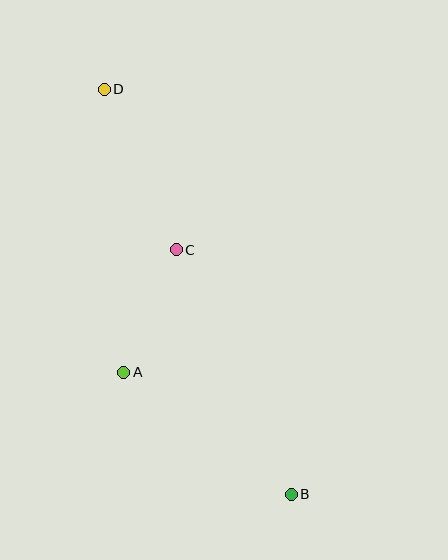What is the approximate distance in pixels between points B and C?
The distance between B and C is approximately 270 pixels.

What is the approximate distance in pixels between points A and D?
The distance between A and D is approximately 284 pixels.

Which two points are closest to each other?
Points A and C are closest to each other.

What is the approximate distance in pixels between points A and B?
The distance between A and B is approximately 207 pixels.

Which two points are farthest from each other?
Points B and D are farthest from each other.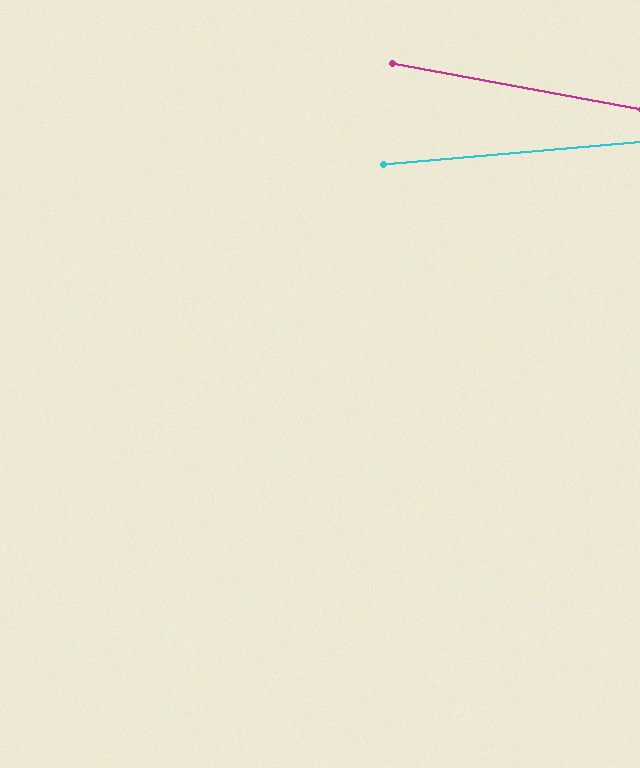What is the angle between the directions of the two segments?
Approximately 15 degrees.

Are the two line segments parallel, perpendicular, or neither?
Neither parallel nor perpendicular — they differ by about 15°.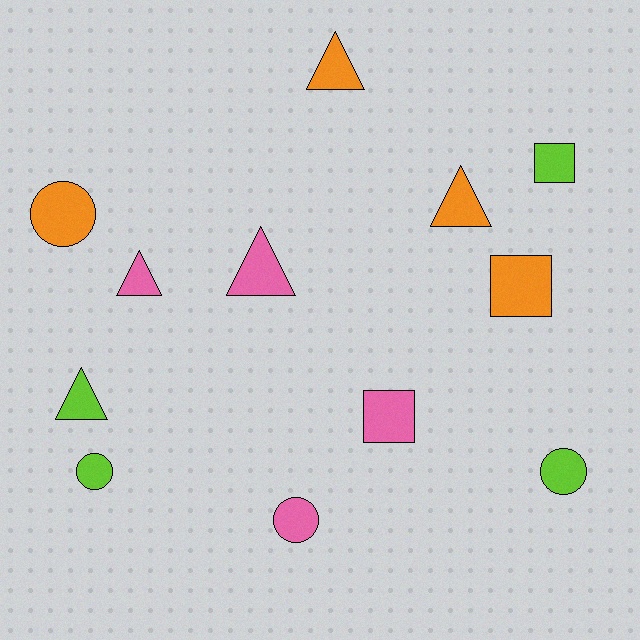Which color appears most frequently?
Orange, with 4 objects.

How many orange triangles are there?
There are 2 orange triangles.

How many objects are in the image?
There are 12 objects.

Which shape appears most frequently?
Triangle, with 5 objects.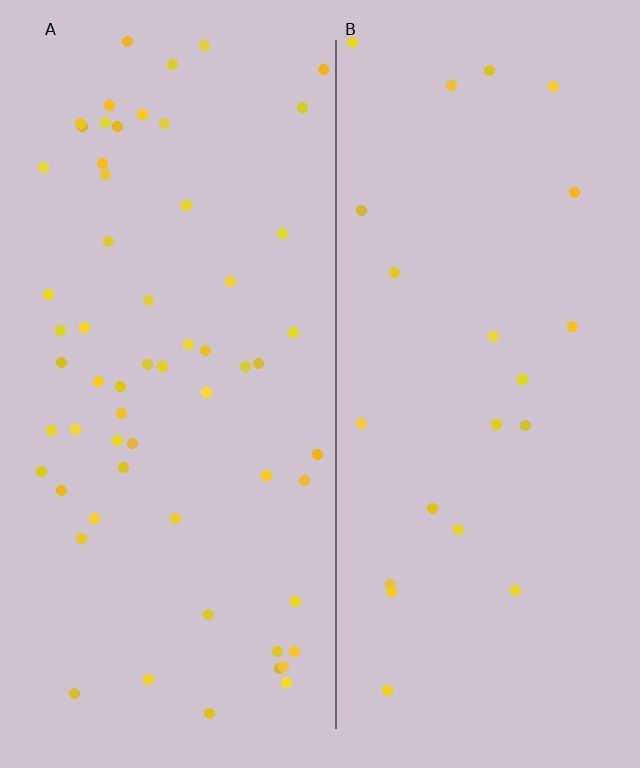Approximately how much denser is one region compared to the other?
Approximately 2.7× — region A over region B.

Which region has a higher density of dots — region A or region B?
A (the left).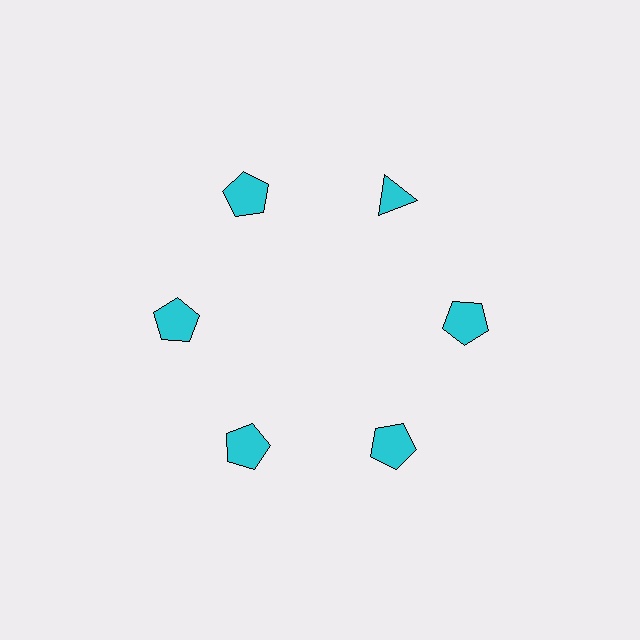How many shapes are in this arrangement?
There are 6 shapes arranged in a ring pattern.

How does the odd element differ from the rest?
It has a different shape: triangle instead of pentagon.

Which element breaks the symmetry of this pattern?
The cyan triangle at roughly the 1 o'clock position breaks the symmetry. All other shapes are cyan pentagons.